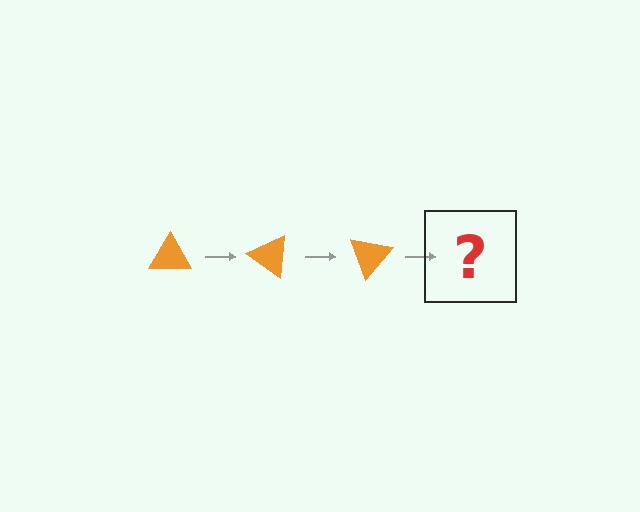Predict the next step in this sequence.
The next step is an orange triangle rotated 105 degrees.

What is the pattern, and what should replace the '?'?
The pattern is that the triangle rotates 35 degrees each step. The '?' should be an orange triangle rotated 105 degrees.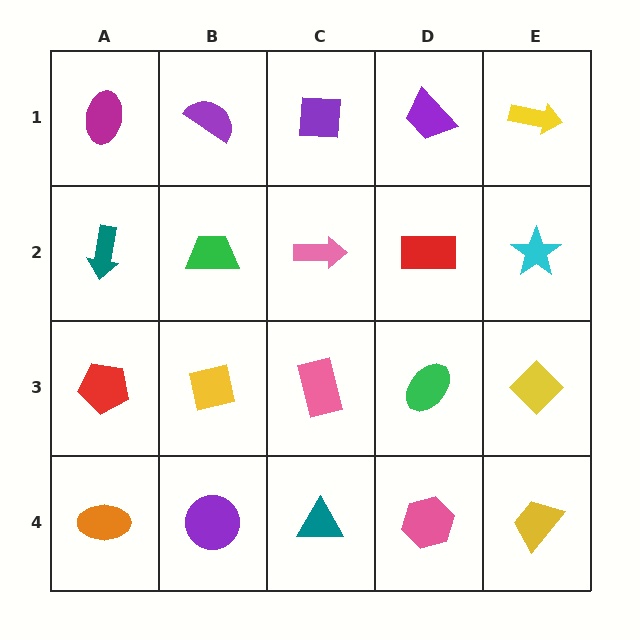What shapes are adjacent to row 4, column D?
A green ellipse (row 3, column D), a teal triangle (row 4, column C), a yellow trapezoid (row 4, column E).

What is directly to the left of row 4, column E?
A pink hexagon.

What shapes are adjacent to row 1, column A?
A teal arrow (row 2, column A), a purple semicircle (row 1, column B).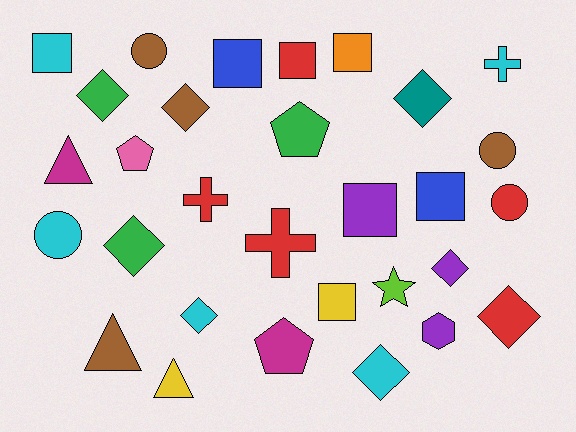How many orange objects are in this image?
There is 1 orange object.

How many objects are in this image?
There are 30 objects.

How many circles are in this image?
There are 4 circles.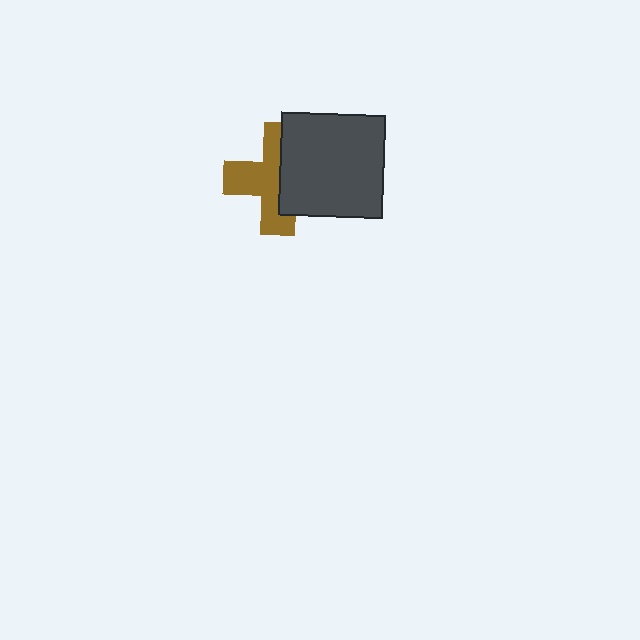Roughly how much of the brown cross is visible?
About half of it is visible (roughly 54%).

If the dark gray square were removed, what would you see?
You would see the complete brown cross.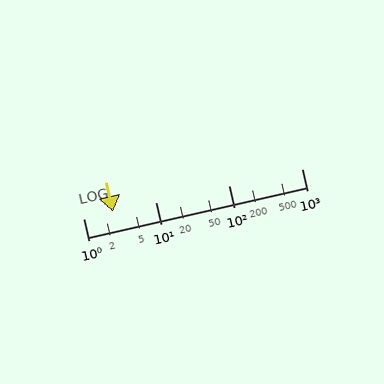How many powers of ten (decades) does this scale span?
The scale spans 3 decades, from 1 to 1000.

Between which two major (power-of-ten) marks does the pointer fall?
The pointer is between 1 and 10.